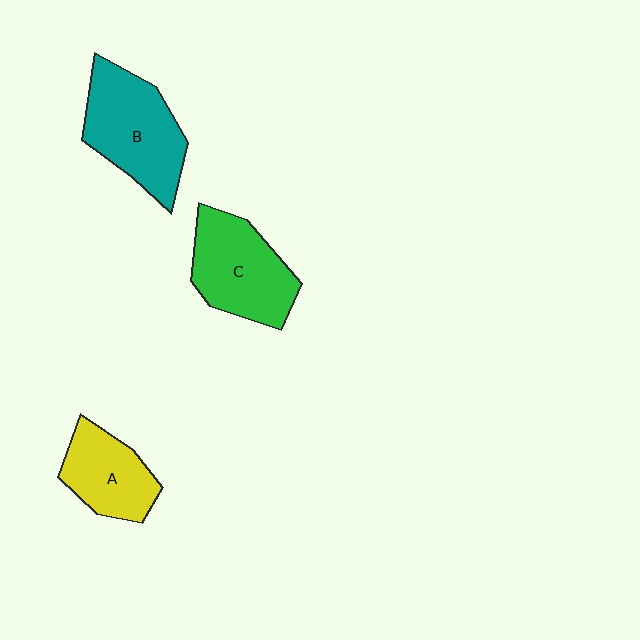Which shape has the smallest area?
Shape A (yellow).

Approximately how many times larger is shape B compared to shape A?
Approximately 1.4 times.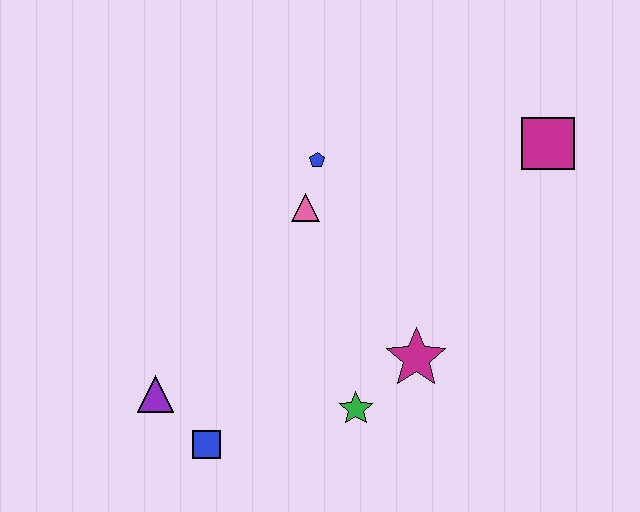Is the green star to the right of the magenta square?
No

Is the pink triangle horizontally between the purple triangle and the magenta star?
Yes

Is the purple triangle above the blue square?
Yes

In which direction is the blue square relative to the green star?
The blue square is to the left of the green star.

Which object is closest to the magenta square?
The blue pentagon is closest to the magenta square.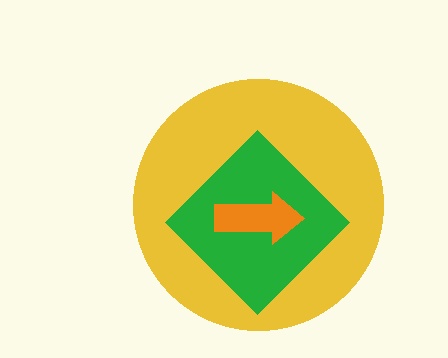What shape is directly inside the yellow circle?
The green diamond.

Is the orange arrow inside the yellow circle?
Yes.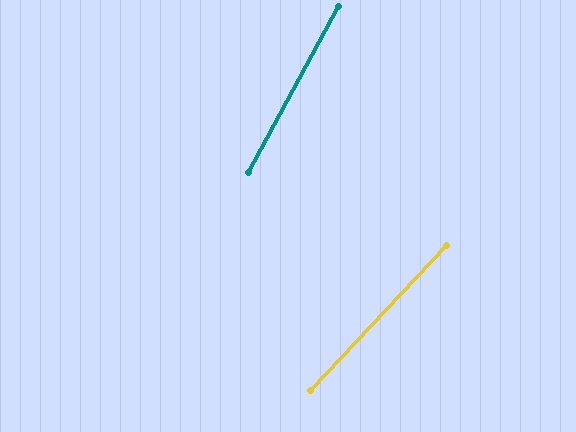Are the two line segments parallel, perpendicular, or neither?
Neither parallel nor perpendicular — they differ by about 15°.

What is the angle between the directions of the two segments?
Approximately 15 degrees.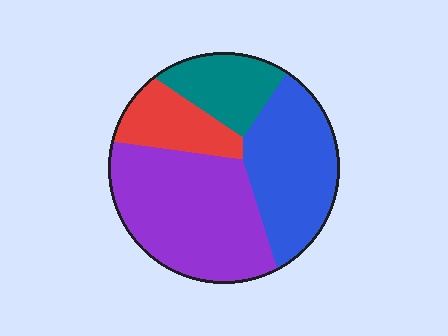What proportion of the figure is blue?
Blue takes up about one third (1/3) of the figure.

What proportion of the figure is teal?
Teal takes up about one sixth (1/6) of the figure.